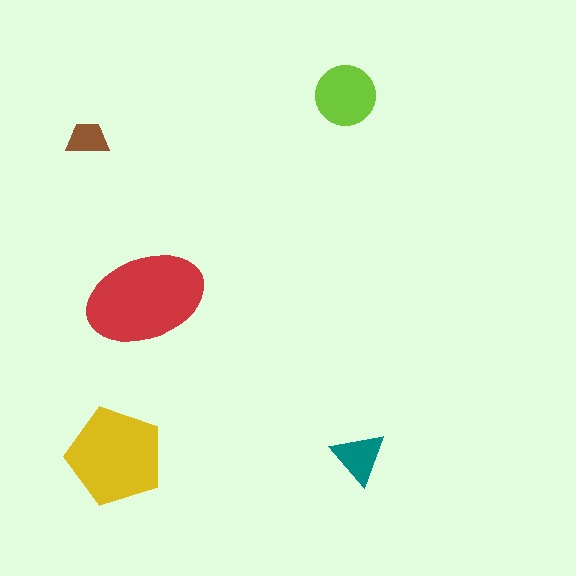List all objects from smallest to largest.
The brown trapezoid, the teal triangle, the lime circle, the yellow pentagon, the red ellipse.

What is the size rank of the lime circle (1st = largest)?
3rd.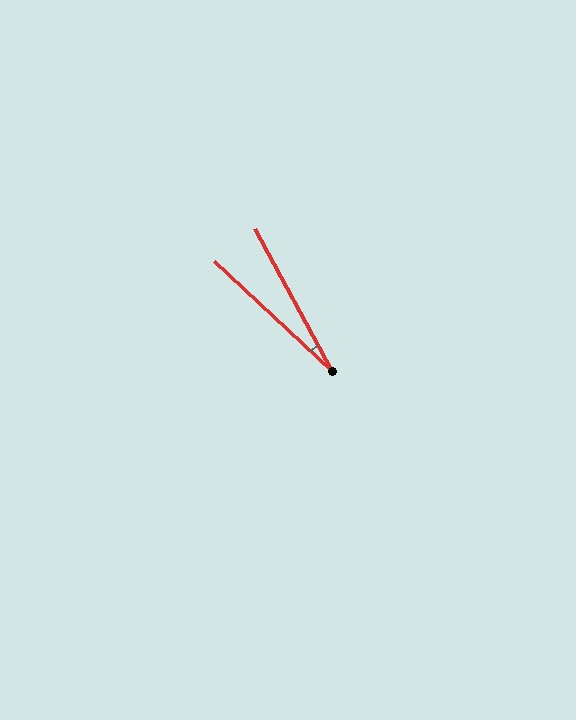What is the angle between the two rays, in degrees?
Approximately 18 degrees.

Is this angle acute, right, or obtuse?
It is acute.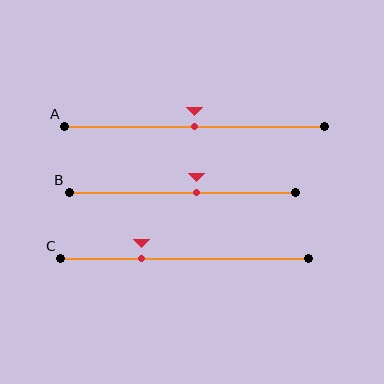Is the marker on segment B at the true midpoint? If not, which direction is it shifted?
No, the marker on segment B is shifted to the right by about 6% of the segment length.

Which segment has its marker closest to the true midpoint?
Segment A has its marker closest to the true midpoint.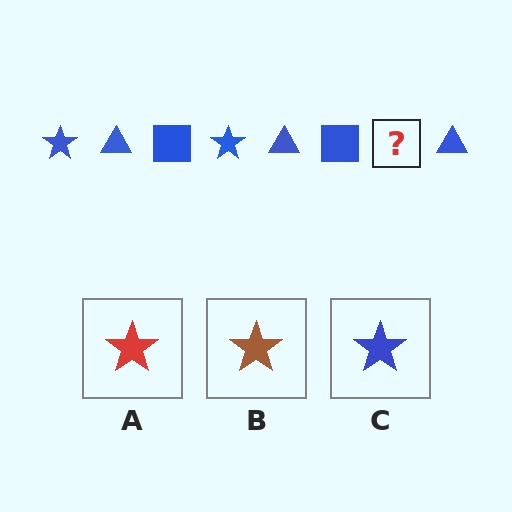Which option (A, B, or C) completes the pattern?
C.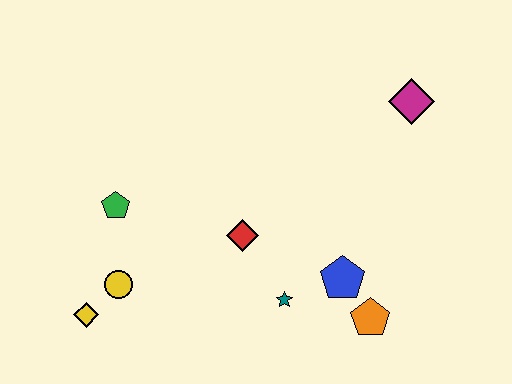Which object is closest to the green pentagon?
The yellow circle is closest to the green pentagon.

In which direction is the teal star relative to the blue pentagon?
The teal star is to the left of the blue pentagon.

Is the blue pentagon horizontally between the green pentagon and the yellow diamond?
No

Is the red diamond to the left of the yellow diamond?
No